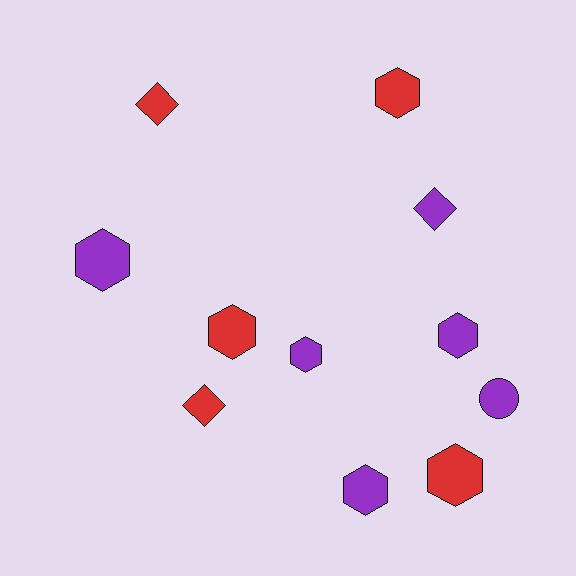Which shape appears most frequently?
Hexagon, with 7 objects.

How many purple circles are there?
There is 1 purple circle.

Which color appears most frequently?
Purple, with 6 objects.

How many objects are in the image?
There are 11 objects.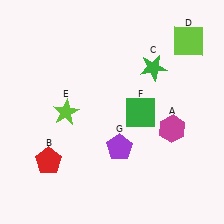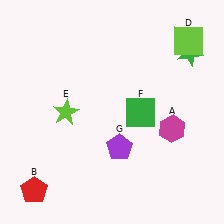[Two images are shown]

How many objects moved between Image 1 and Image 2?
2 objects moved between the two images.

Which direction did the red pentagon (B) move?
The red pentagon (B) moved down.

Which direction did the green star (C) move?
The green star (C) moved right.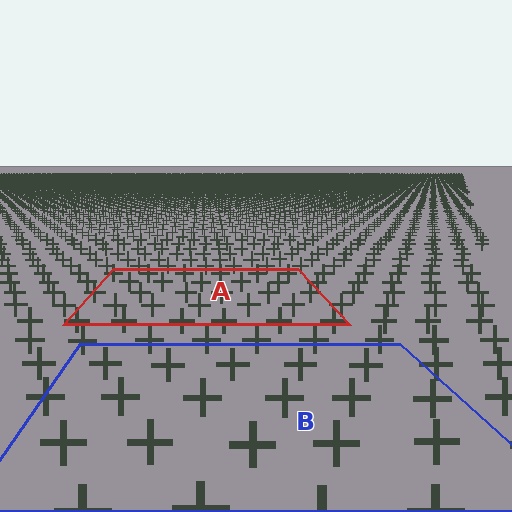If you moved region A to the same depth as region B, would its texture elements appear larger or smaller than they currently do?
They would appear larger. At a closer depth, the same texture elements are projected at a bigger on-screen size.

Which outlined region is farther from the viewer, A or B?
Region A is farther from the viewer — the texture elements inside it appear smaller and more densely packed.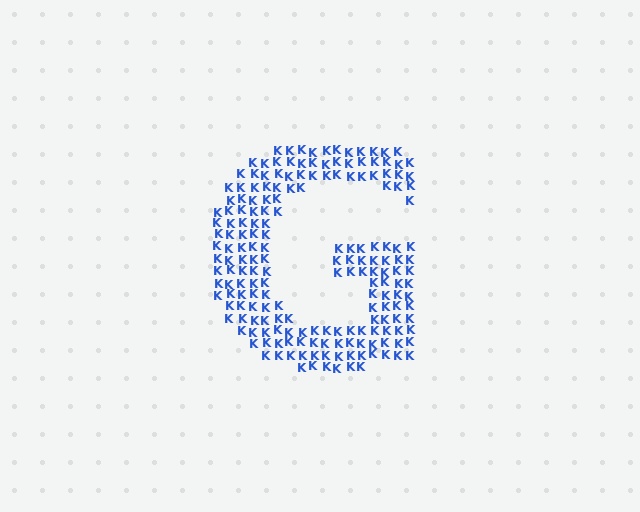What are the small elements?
The small elements are letter K's.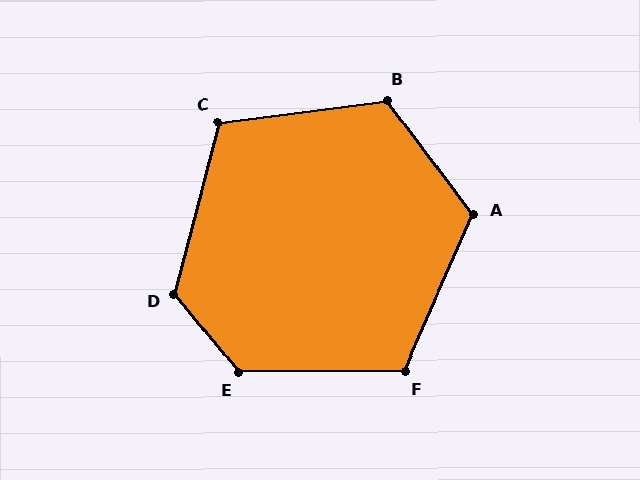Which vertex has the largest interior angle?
E, at approximately 129 degrees.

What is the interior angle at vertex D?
Approximately 126 degrees (obtuse).